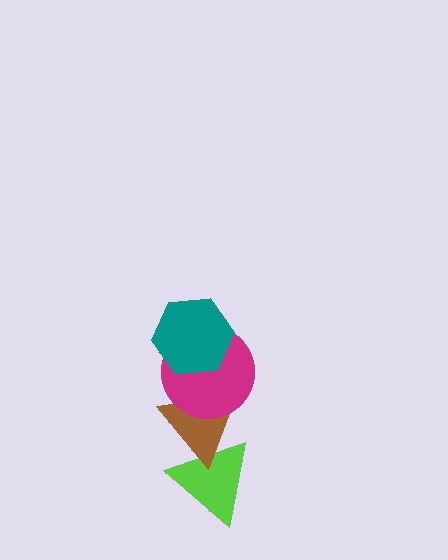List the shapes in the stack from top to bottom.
From top to bottom: the teal hexagon, the magenta circle, the brown triangle, the lime triangle.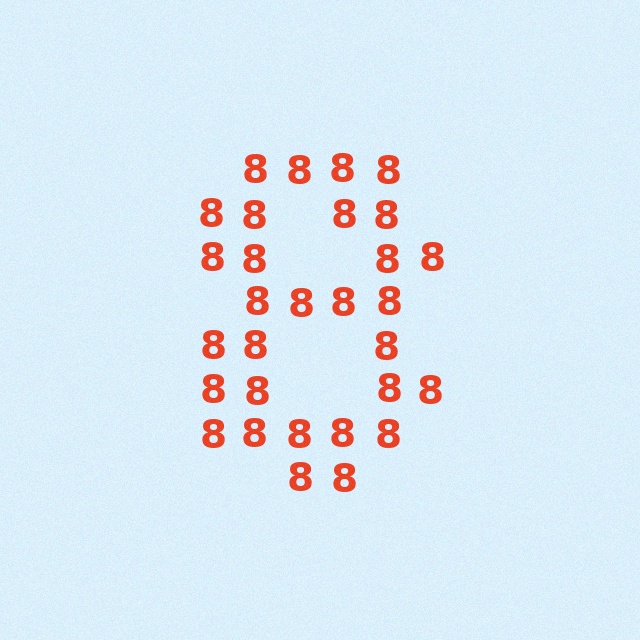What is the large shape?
The large shape is the digit 8.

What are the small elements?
The small elements are digit 8's.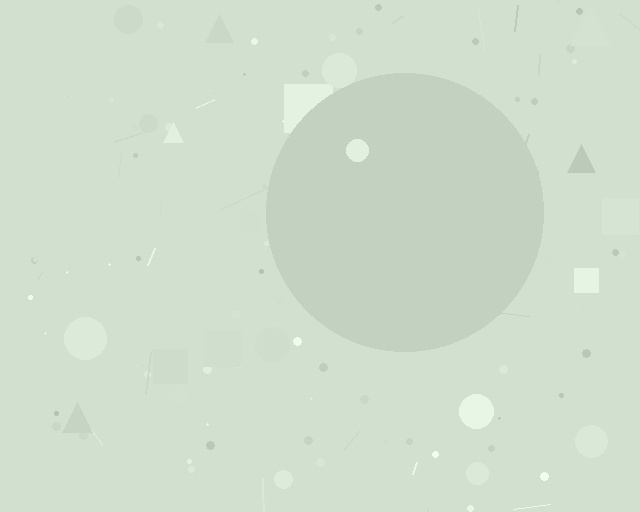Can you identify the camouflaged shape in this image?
The camouflaged shape is a circle.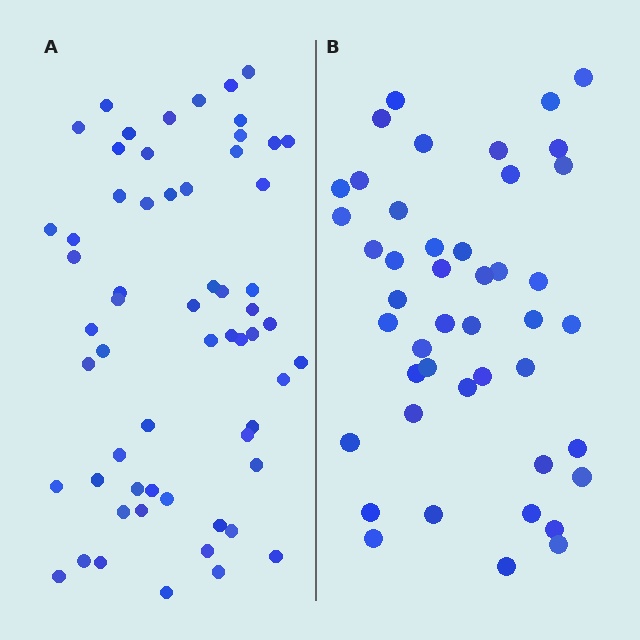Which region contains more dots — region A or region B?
Region A (the left region) has more dots.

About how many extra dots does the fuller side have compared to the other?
Region A has approximately 15 more dots than region B.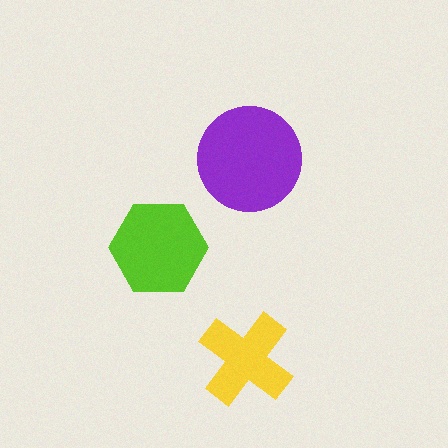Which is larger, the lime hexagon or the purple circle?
The purple circle.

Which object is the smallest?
The yellow cross.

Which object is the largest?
The purple circle.